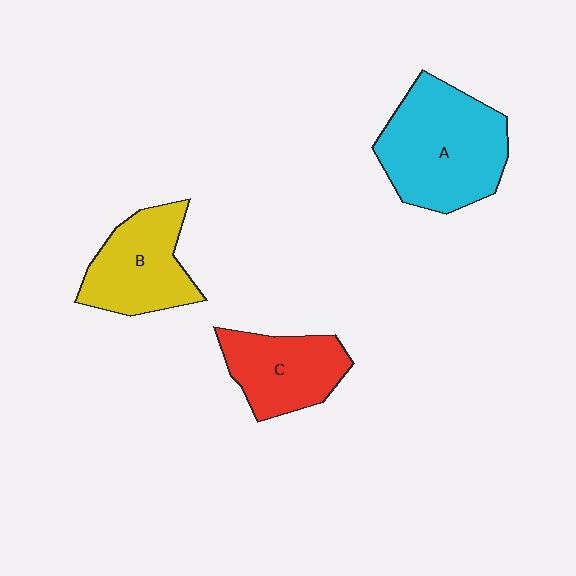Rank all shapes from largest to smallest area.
From largest to smallest: A (cyan), B (yellow), C (red).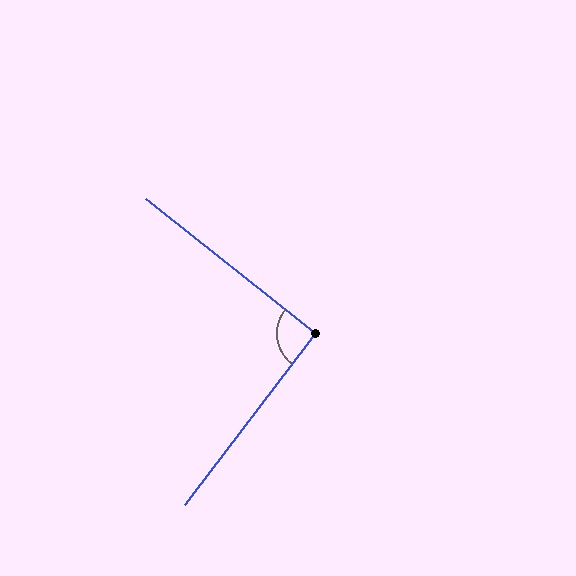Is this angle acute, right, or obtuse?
It is approximately a right angle.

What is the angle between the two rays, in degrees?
Approximately 91 degrees.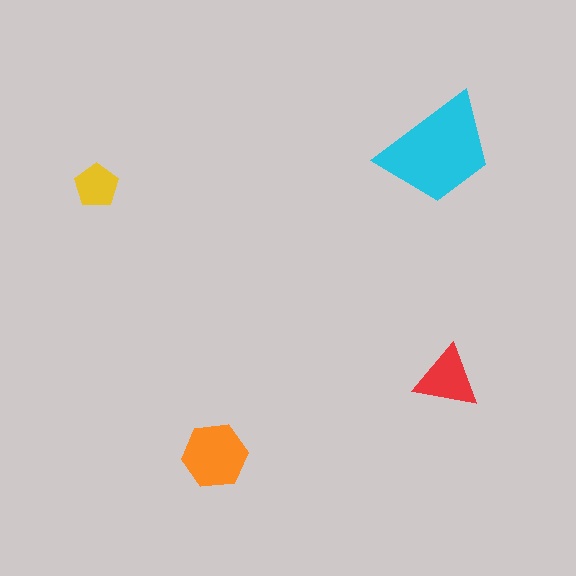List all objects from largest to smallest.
The cyan trapezoid, the orange hexagon, the red triangle, the yellow pentagon.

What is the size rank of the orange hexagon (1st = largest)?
2nd.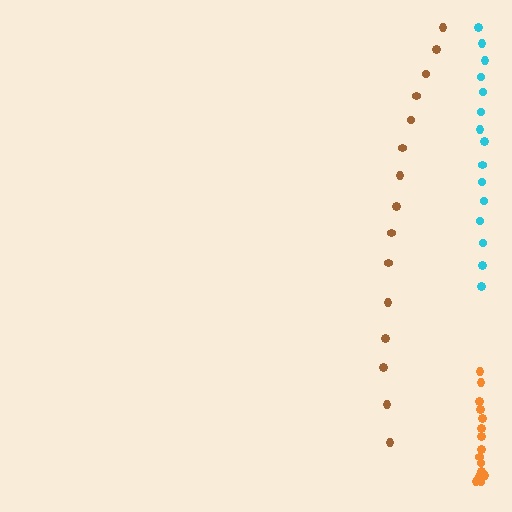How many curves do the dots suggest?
There are 3 distinct paths.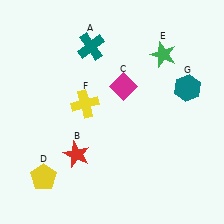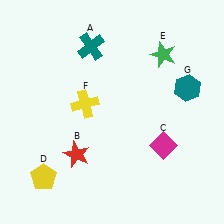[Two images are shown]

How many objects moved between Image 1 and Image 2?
1 object moved between the two images.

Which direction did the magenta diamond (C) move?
The magenta diamond (C) moved down.